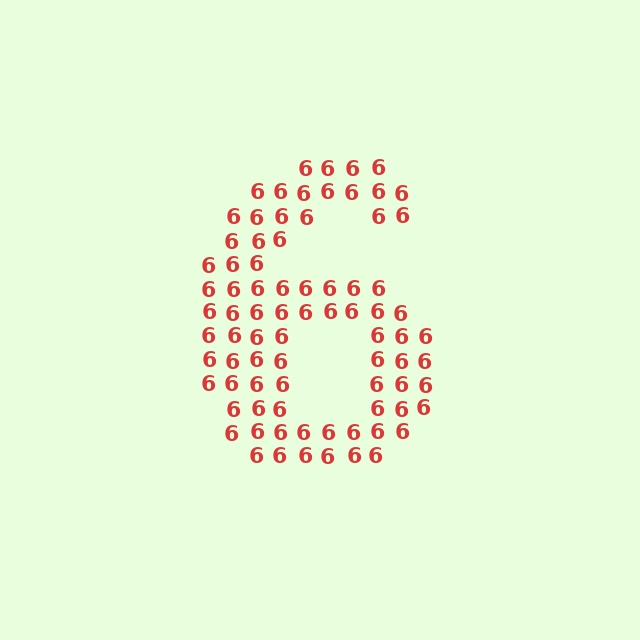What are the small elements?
The small elements are digit 6's.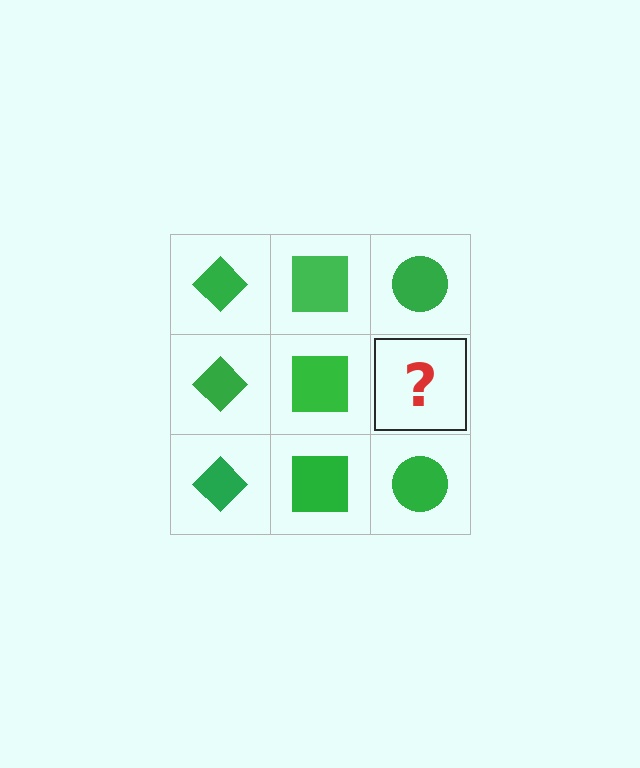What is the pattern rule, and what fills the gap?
The rule is that each column has a consistent shape. The gap should be filled with a green circle.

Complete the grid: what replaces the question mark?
The question mark should be replaced with a green circle.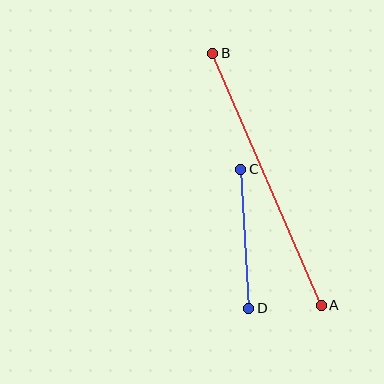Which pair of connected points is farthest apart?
Points A and B are farthest apart.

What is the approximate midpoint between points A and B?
The midpoint is at approximately (267, 179) pixels.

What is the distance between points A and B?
The distance is approximately 274 pixels.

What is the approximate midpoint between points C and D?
The midpoint is at approximately (245, 239) pixels.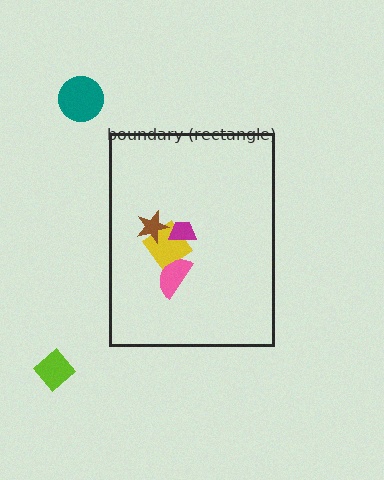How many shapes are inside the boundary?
4 inside, 2 outside.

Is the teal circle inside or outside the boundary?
Outside.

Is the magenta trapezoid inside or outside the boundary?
Inside.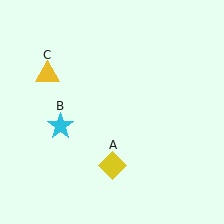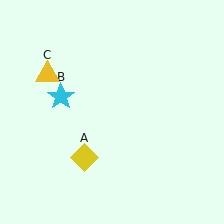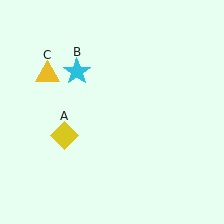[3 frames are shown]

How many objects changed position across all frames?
2 objects changed position: yellow diamond (object A), cyan star (object B).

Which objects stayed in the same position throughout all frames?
Yellow triangle (object C) remained stationary.